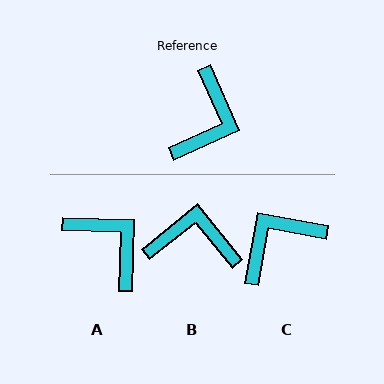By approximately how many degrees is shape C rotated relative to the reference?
Approximately 145 degrees counter-clockwise.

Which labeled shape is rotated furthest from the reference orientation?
C, about 145 degrees away.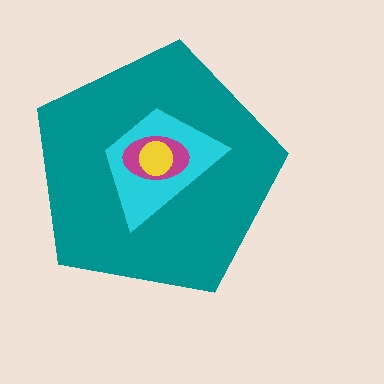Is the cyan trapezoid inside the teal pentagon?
Yes.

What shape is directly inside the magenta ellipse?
The yellow circle.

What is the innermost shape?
The yellow circle.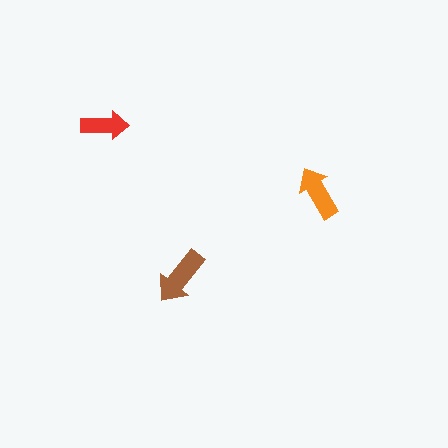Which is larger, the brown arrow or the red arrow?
The brown one.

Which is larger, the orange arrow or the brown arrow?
The brown one.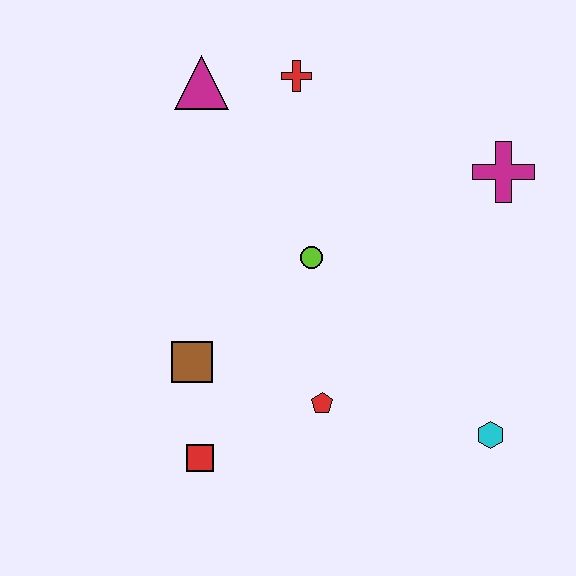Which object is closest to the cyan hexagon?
The red pentagon is closest to the cyan hexagon.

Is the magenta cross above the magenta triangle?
No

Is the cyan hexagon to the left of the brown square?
No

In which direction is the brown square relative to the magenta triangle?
The brown square is below the magenta triangle.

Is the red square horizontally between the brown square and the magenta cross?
Yes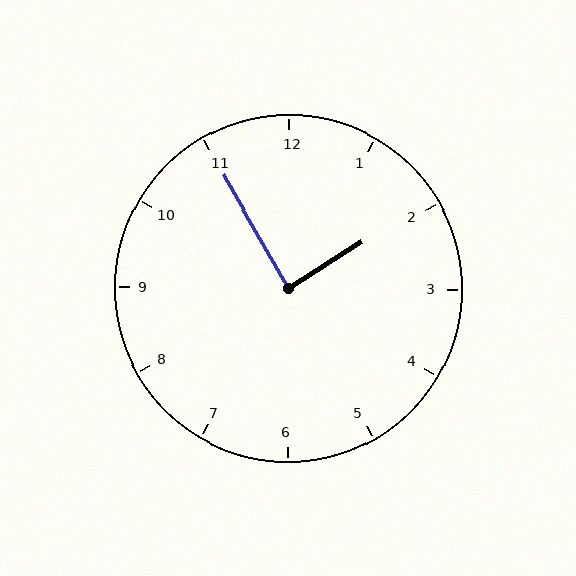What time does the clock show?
1:55.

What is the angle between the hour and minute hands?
Approximately 88 degrees.